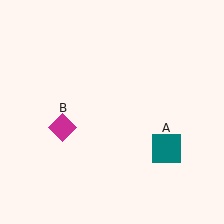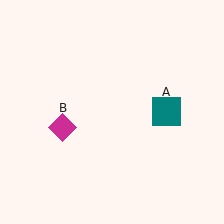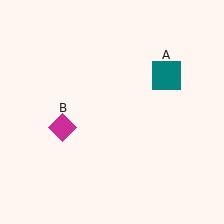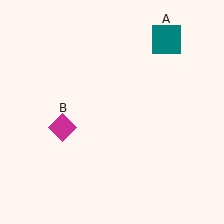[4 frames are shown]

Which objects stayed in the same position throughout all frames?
Magenta diamond (object B) remained stationary.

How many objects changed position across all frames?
1 object changed position: teal square (object A).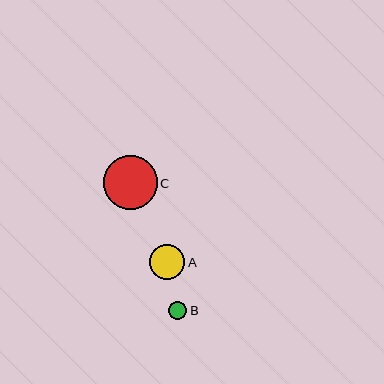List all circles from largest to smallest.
From largest to smallest: C, A, B.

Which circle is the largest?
Circle C is the largest with a size of approximately 54 pixels.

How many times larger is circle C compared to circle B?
Circle C is approximately 3.0 times the size of circle B.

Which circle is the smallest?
Circle B is the smallest with a size of approximately 18 pixels.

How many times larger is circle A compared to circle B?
Circle A is approximately 2.0 times the size of circle B.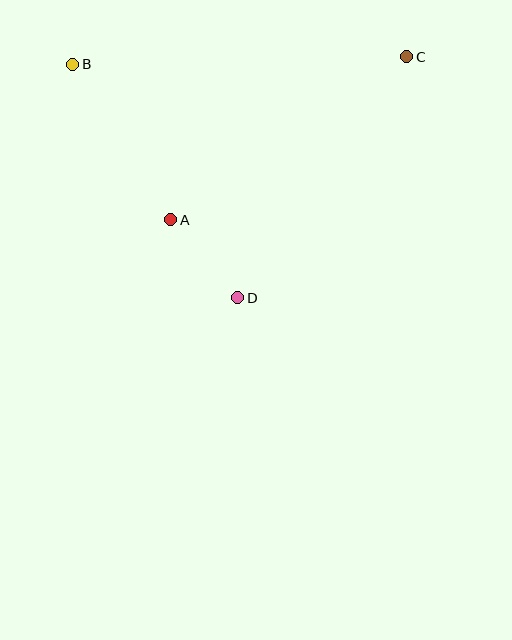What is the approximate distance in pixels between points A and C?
The distance between A and C is approximately 287 pixels.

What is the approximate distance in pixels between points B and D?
The distance between B and D is approximately 286 pixels.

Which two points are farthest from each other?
Points B and C are farthest from each other.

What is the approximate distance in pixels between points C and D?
The distance between C and D is approximately 294 pixels.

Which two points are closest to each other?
Points A and D are closest to each other.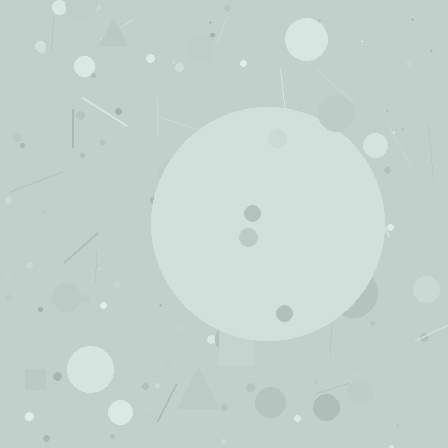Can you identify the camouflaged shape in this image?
The camouflaged shape is a circle.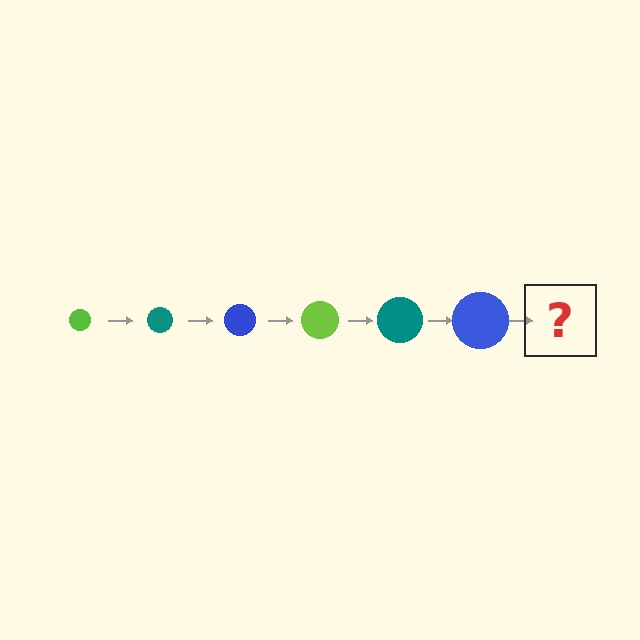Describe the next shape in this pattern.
It should be a lime circle, larger than the previous one.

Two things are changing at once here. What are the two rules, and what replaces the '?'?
The two rules are that the circle grows larger each step and the color cycles through lime, teal, and blue. The '?' should be a lime circle, larger than the previous one.